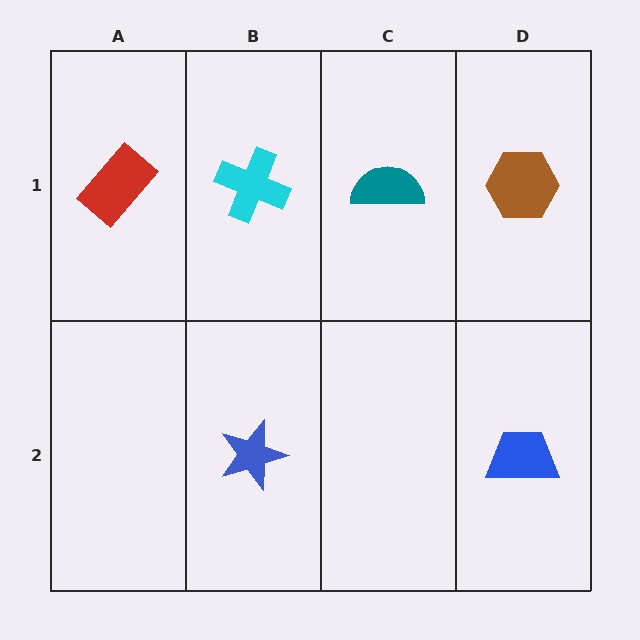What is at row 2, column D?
A blue trapezoid.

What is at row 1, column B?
A cyan cross.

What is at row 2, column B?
A blue star.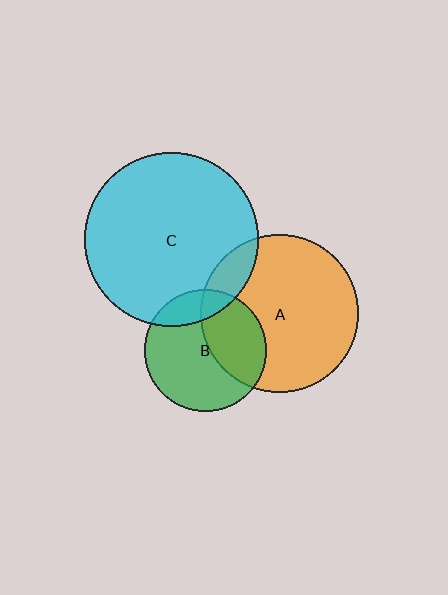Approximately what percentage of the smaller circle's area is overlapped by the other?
Approximately 40%.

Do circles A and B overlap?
Yes.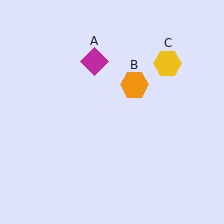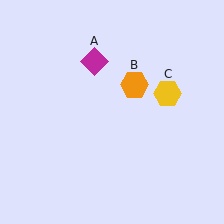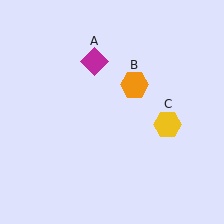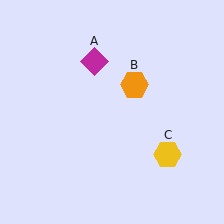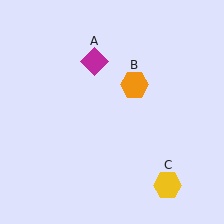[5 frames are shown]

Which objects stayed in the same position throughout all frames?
Magenta diamond (object A) and orange hexagon (object B) remained stationary.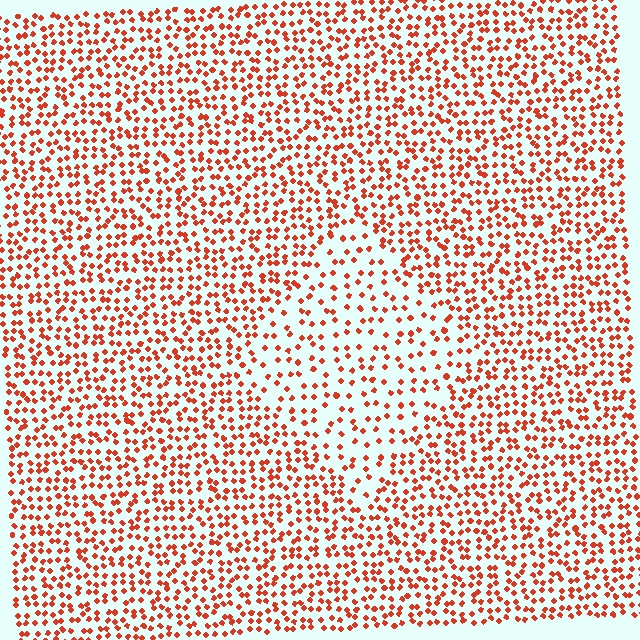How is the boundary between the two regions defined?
The boundary is defined by a change in element density (approximately 1.9x ratio). All elements are the same color, size, and shape.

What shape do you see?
I see a diamond.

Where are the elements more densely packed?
The elements are more densely packed outside the diamond boundary.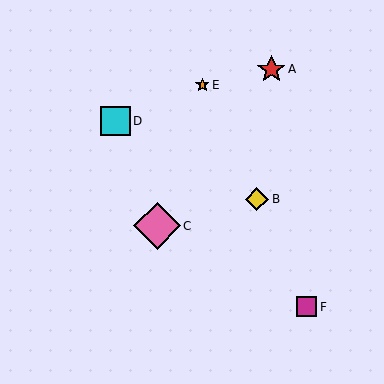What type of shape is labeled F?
Shape F is a magenta square.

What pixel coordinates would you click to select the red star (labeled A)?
Click at (271, 69) to select the red star A.